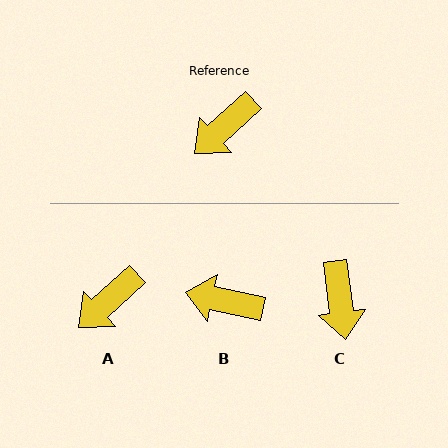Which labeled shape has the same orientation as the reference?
A.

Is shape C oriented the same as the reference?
No, it is off by about 55 degrees.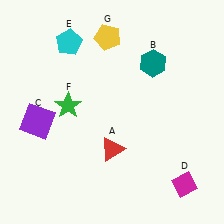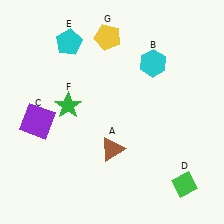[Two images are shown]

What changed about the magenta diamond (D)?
In Image 1, D is magenta. In Image 2, it changed to green.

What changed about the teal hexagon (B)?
In Image 1, B is teal. In Image 2, it changed to cyan.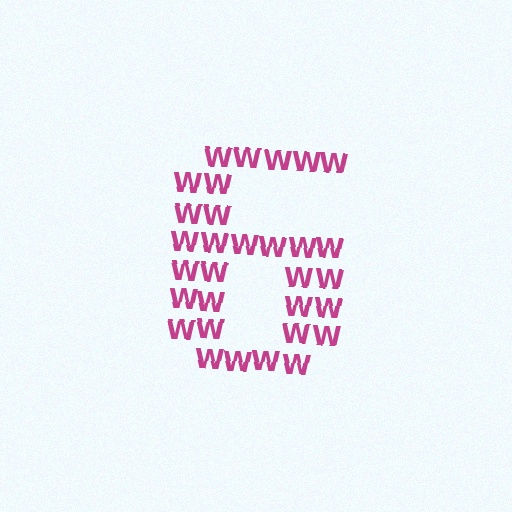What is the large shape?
The large shape is the digit 6.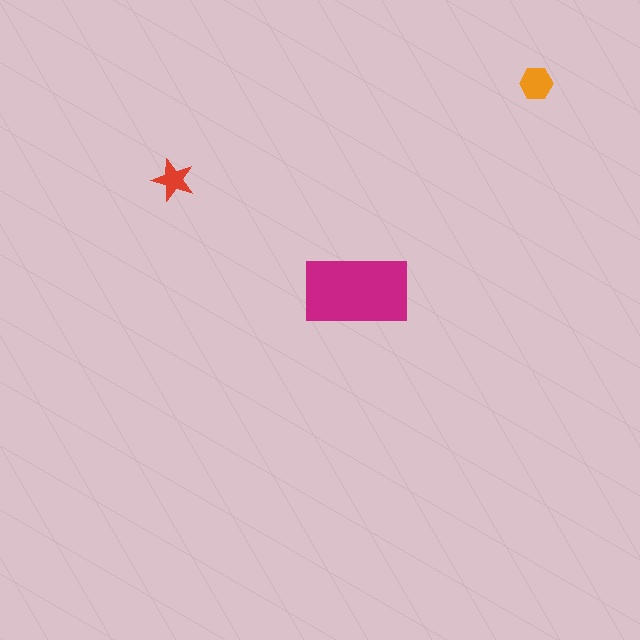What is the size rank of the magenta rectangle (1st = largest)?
1st.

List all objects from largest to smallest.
The magenta rectangle, the orange hexagon, the red star.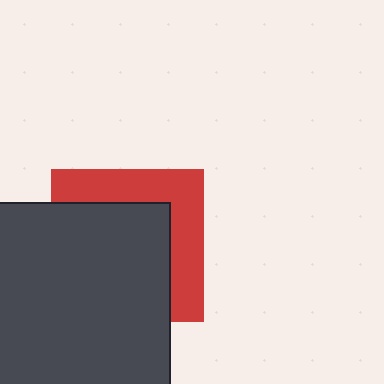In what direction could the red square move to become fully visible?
The red square could move toward the upper-right. That would shift it out from behind the dark gray rectangle entirely.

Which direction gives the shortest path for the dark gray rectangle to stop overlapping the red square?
Moving toward the lower-left gives the shortest separation.